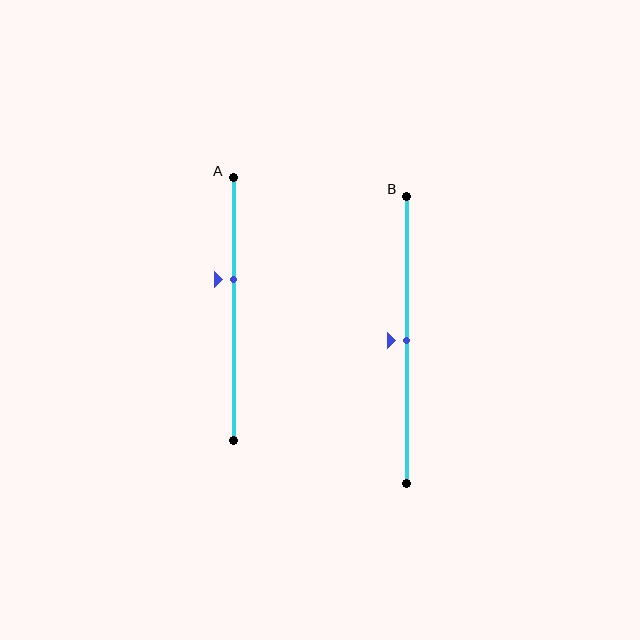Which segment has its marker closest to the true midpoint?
Segment B has its marker closest to the true midpoint.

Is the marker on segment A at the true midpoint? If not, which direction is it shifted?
No, the marker on segment A is shifted upward by about 11% of the segment length.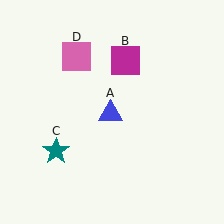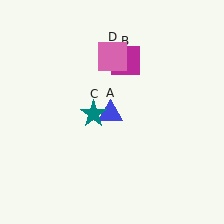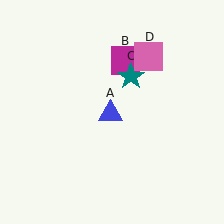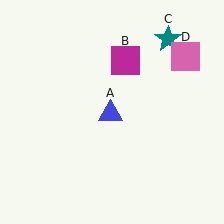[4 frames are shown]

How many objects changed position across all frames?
2 objects changed position: teal star (object C), pink square (object D).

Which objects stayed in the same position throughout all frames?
Blue triangle (object A) and magenta square (object B) remained stationary.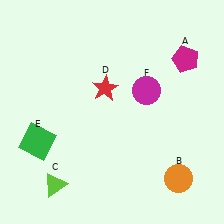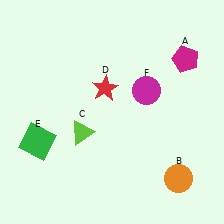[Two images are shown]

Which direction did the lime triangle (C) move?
The lime triangle (C) moved up.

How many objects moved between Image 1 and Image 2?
1 object moved between the two images.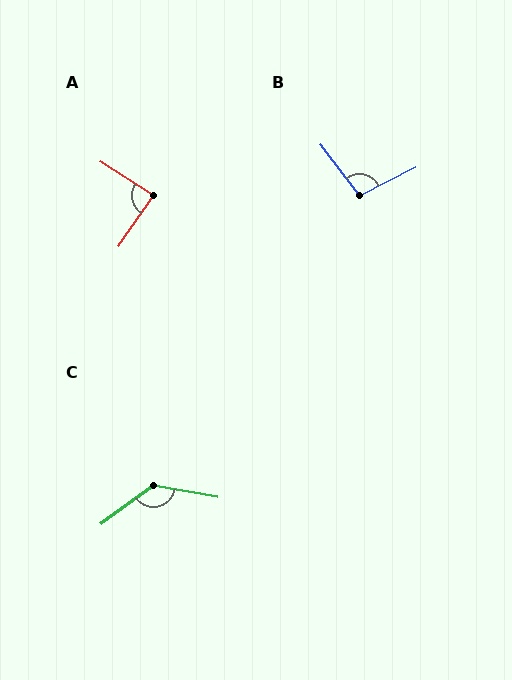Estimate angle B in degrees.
Approximately 101 degrees.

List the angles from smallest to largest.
A (88°), B (101°), C (134°).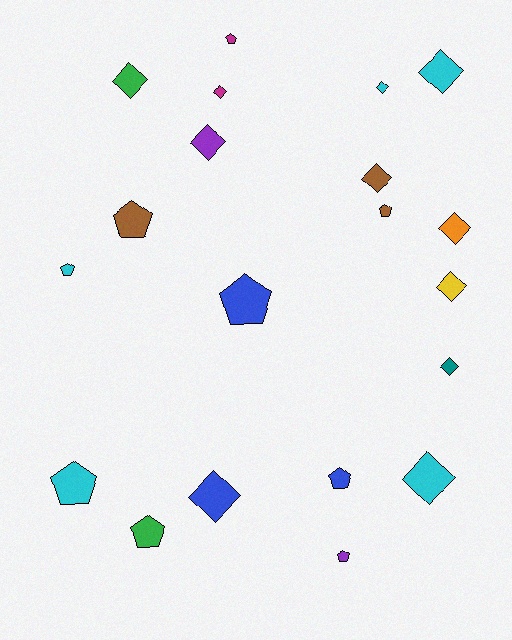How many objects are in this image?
There are 20 objects.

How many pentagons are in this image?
There are 9 pentagons.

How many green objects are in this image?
There are 2 green objects.